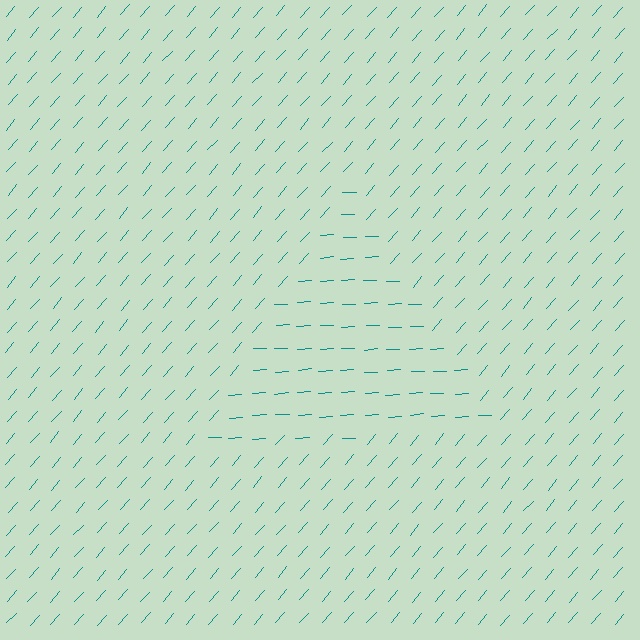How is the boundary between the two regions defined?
The boundary is defined purely by a change in line orientation (approximately 45 degrees difference). All lines are the same color and thickness.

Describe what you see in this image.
The image is filled with small teal line segments. A triangle region in the image has lines oriented differently from the surrounding lines, creating a visible texture boundary.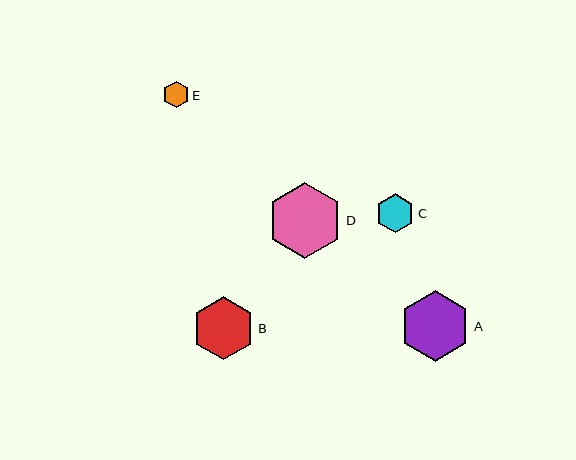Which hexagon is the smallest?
Hexagon E is the smallest with a size of approximately 26 pixels.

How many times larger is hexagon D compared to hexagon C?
Hexagon D is approximately 1.9 times the size of hexagon C.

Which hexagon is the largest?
Hexagon D is the largest with a size of approximately 75 pixels.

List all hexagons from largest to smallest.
From largest to smallest: D, A, B, C, E.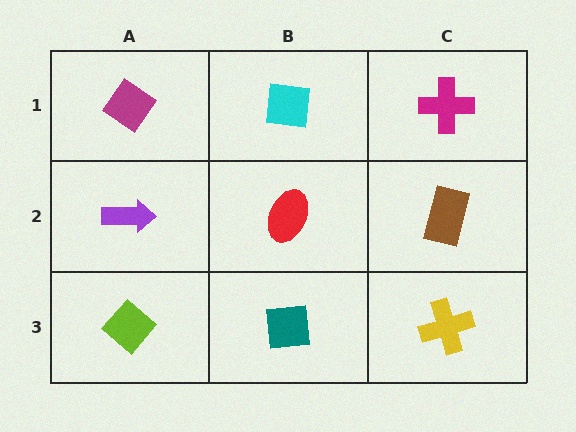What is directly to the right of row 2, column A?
A red ellipse.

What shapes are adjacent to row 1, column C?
A brown rectangle (row 2, column C), a cyan square (row 1, column B).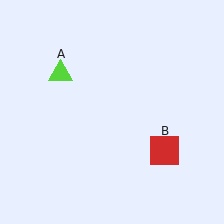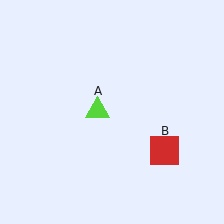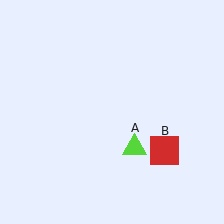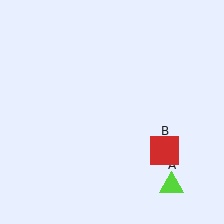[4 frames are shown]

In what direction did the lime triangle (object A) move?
The lime triangle (object A) moved down and to the right.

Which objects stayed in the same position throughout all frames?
Red square (object B) remained stationary.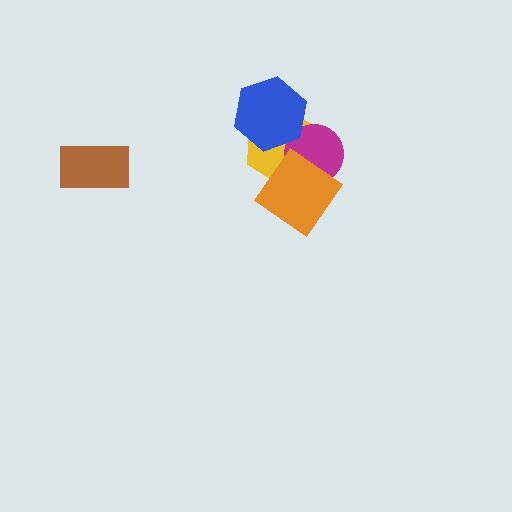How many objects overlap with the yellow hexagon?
3 objects overlap with the yellow hexagon.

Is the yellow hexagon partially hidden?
Yes, it is partially covered by another shape.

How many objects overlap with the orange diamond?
2 objects overlap with the orange diamond.